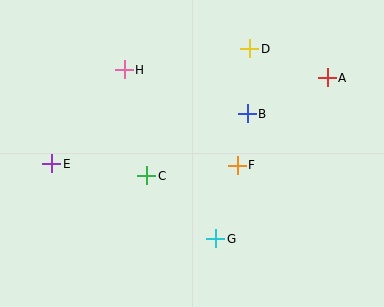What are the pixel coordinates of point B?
Point B is at (247, 114).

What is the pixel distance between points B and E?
The distance between B and E is 202 pixels.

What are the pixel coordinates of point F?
Point F is at (237, 165).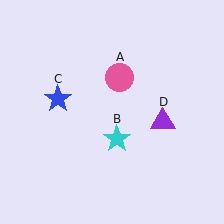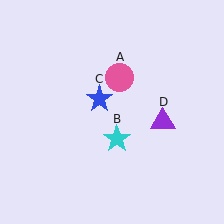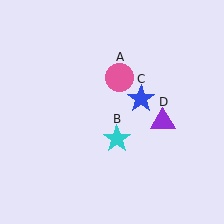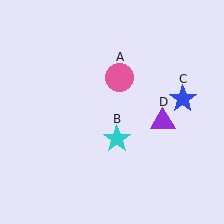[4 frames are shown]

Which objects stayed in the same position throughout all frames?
Pink circle (object A) and cyan star (object B) and purple triangle (object D) remained stationary.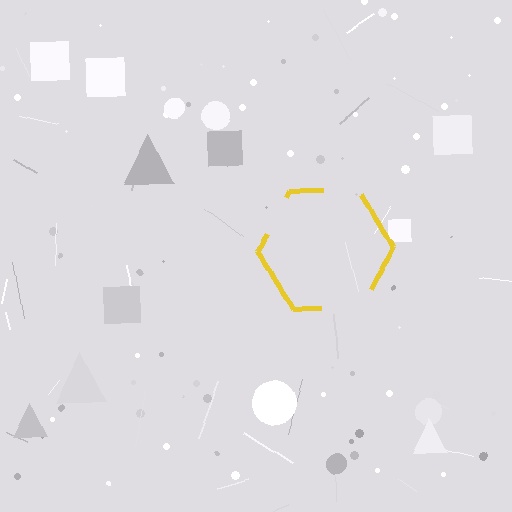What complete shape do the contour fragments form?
The contour fragments form a hexagon.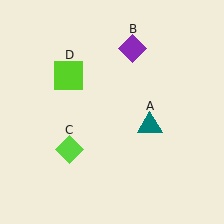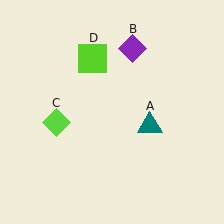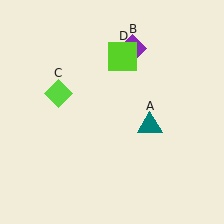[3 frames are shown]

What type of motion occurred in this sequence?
The lime diamond (object C), lime square (object D) rotated clockwise around the center of the scene.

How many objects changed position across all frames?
2 objects changed position: lime diamond (object C), lime square (object D).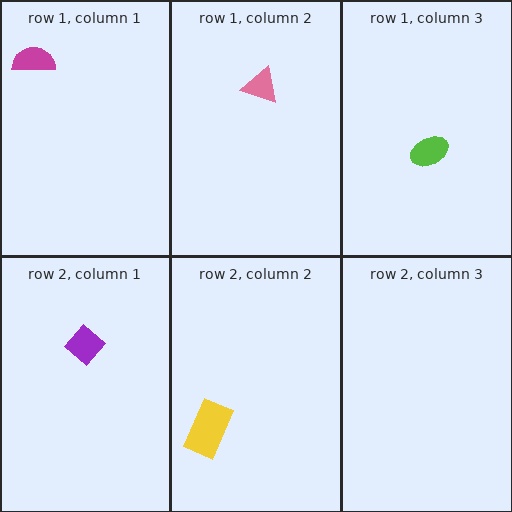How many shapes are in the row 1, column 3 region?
1.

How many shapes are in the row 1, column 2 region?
1.